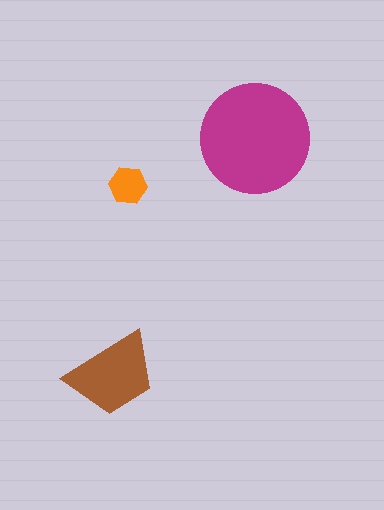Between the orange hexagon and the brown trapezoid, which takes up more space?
The brown trapezoid.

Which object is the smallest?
The orange hexagon.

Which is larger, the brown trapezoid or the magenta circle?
The magenta circle.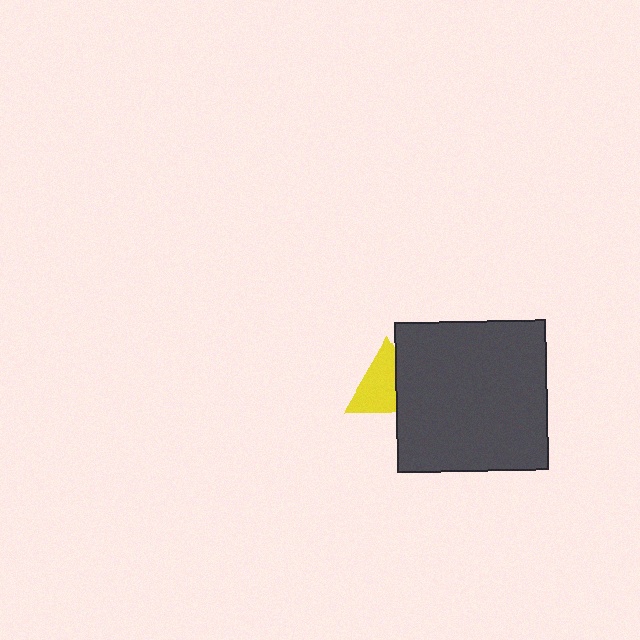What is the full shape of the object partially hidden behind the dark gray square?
The partially hidden object is a yellow triangle.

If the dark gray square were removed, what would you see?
You would see the complete yellow triangle.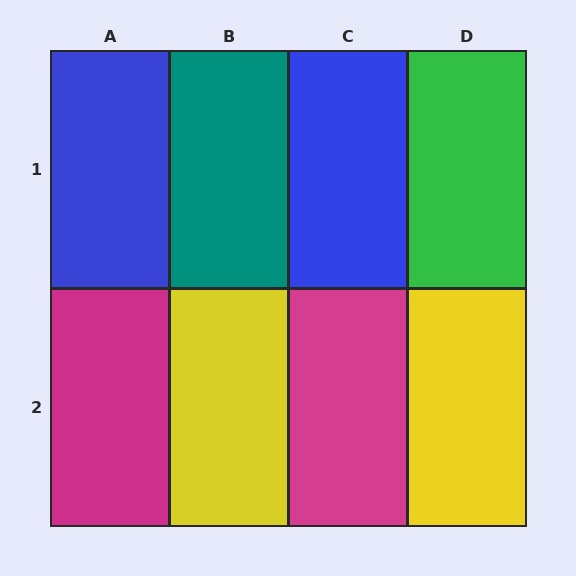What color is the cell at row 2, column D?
Yellow.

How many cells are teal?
1 cell is teal.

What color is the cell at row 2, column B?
Yellow.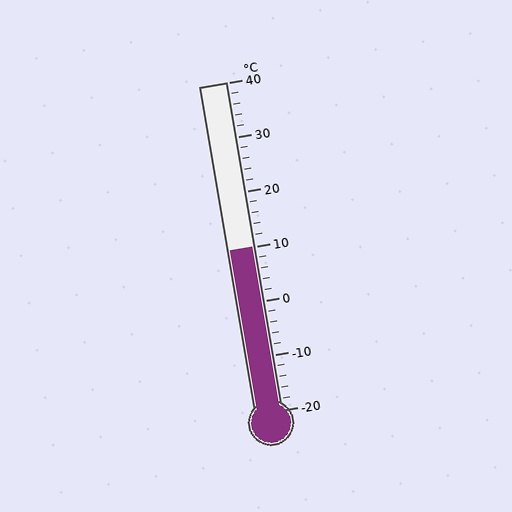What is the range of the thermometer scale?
The thermometer scale ranges from -20°C to 40°C.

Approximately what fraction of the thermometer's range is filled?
The thermometer is filled to approximately 50% of its range.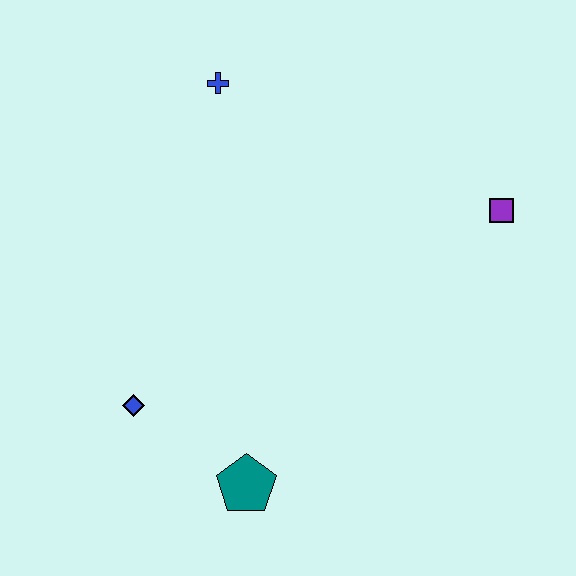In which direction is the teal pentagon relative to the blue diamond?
The teal pentagon is to the right of the blue diamond.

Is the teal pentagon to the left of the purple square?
Yes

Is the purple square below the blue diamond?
No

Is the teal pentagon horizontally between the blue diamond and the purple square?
Yes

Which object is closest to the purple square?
The blue cross is closest to the purple square.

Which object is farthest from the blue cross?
The teal pentagon is farthest from the blue cross.